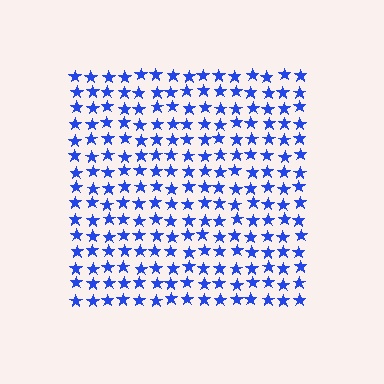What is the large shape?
The large shape is a square.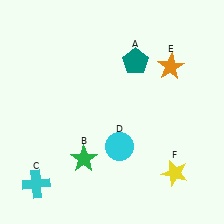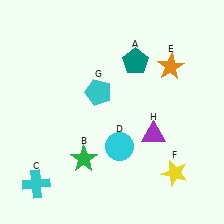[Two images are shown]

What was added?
A cyan pentagon (G), a purple triangle (H) were added in Image 2.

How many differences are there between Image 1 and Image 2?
There are 2 differences between the two images.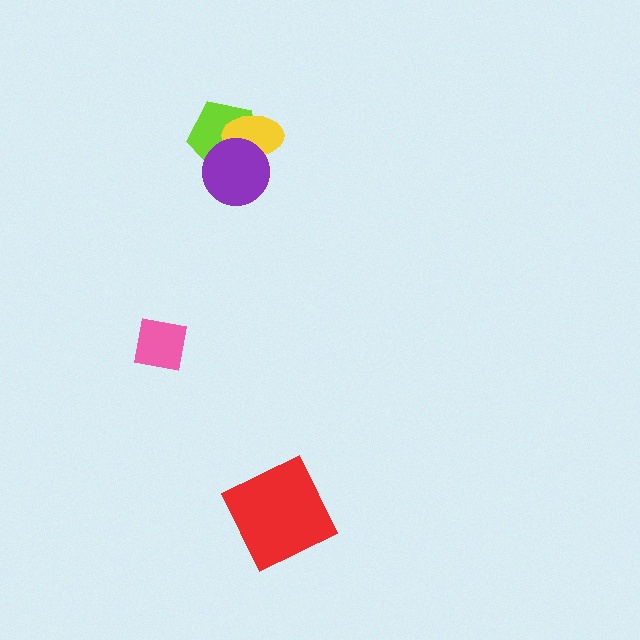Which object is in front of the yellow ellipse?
The purple circle is in front of the yellow ellipse.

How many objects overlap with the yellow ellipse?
2 objects overlap with the yellow ellipse.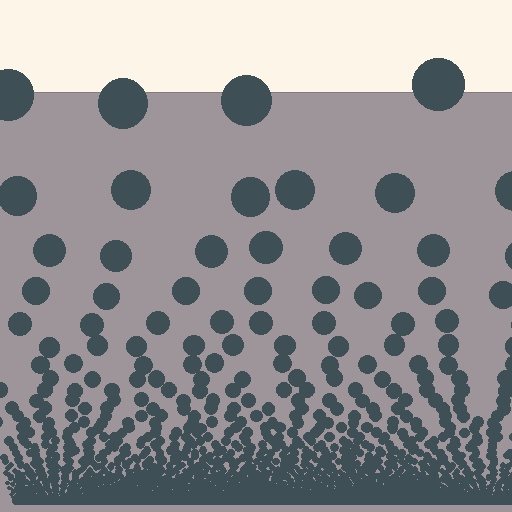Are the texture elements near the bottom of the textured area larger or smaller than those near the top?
Smaller. The gradient is inverted — elements near the bottom are smaller and denser.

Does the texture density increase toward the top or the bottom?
Density increases toward the bottom.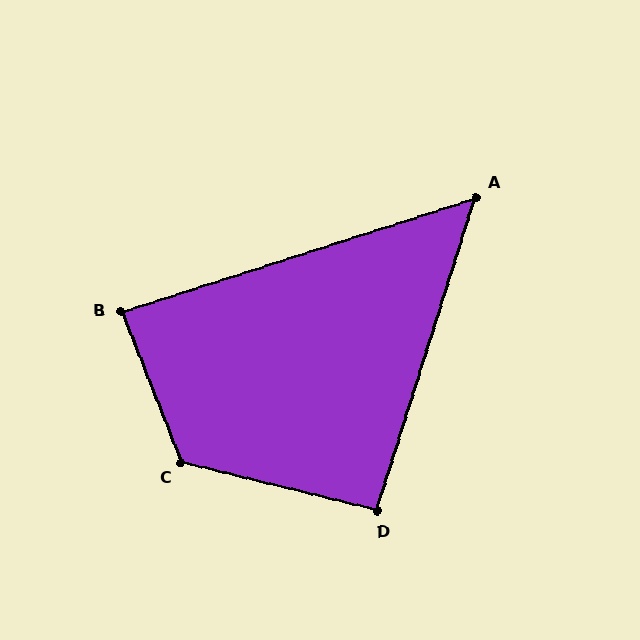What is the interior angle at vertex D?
Approximately 94 degrees (approximately right).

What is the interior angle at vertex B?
Approximately 86 degrees (approximately right).